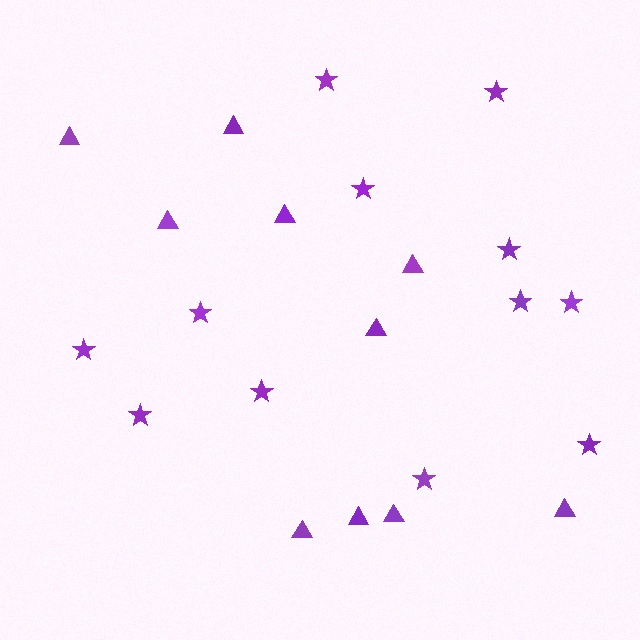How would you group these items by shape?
There are 2 groups: one group of triangles (10) and one group of stars (12).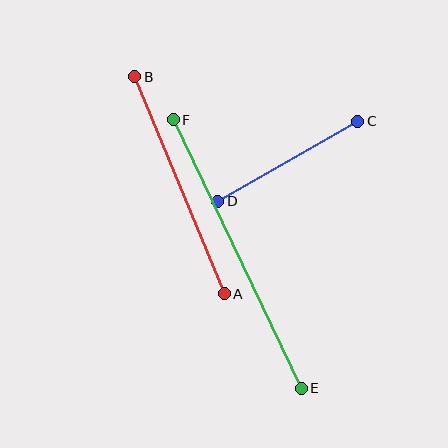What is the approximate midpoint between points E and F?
The midpoint is at approximately (237, 254) pixels.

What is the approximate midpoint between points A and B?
The midpoint is at approximately (180, 185) pixels.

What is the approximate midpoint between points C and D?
The midpoint is at approximately (288, 161) pixels.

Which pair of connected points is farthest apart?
Points E and F are farthest apart.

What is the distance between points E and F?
The distance is approximately 298 pixels.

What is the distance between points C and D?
The distance is approximately 161 pixels.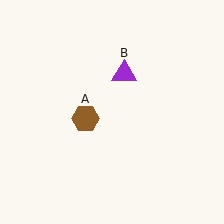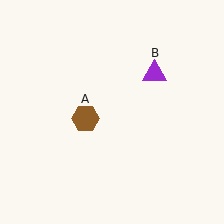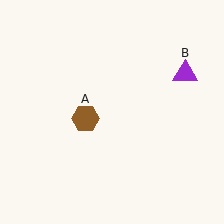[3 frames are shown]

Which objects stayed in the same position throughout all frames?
Brown hexagon (object A) remained stationary.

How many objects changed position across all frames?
1 object changed position: purple triangle (object B).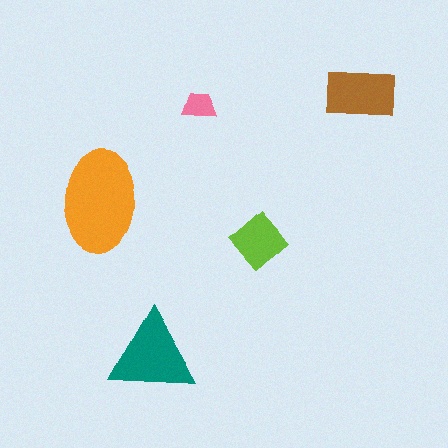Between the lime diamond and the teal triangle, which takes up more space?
The teal triangle.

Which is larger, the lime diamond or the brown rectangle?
The brown rectangle.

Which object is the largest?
The orange ellipse.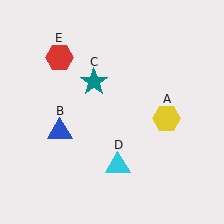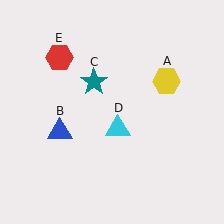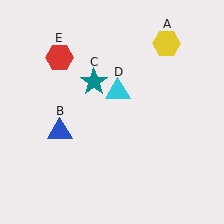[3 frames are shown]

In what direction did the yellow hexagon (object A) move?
The yellow hexagon (object A) moved up.